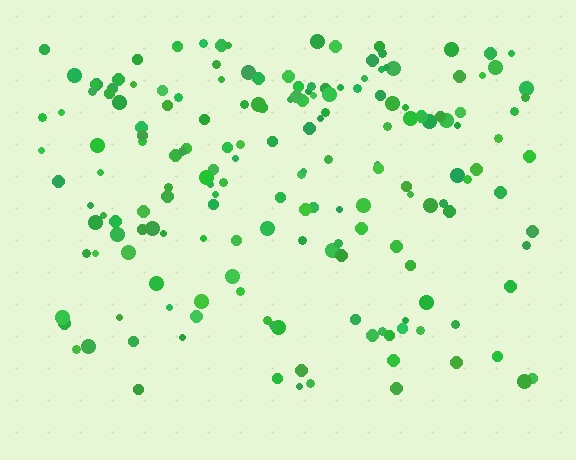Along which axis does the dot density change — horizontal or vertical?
Vertical.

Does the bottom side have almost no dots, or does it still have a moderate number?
Still a moderate number, just noticeably fewer than the top.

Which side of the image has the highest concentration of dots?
The top.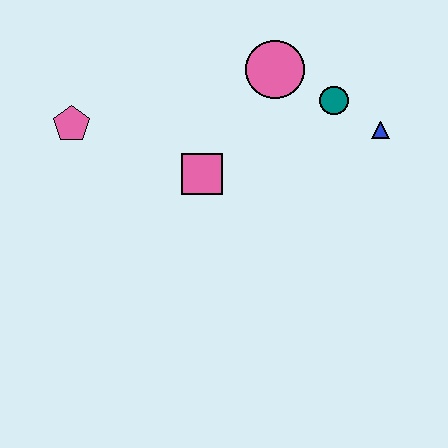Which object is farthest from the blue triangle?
The pink pentagon is farthest from the blue triangle.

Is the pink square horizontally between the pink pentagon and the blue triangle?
Yes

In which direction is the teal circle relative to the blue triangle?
The teal circle is to the left of the blue triangle.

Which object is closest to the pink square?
The pink circle is closest to the pink square.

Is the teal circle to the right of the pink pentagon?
Yes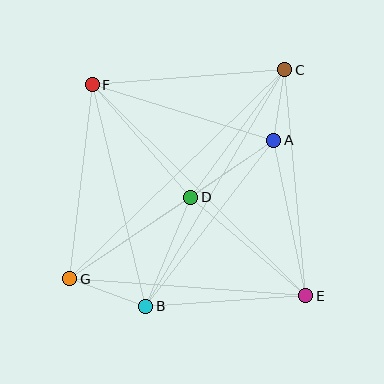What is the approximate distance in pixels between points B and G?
The distance between B and G is approximately 81 pixels.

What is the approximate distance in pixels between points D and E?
The distance between D and E is approximately 151 pixels.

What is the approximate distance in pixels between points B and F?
The distance between B and F is approximately 228 pixels.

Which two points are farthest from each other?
Points E and F are farthest from each other.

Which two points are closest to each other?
Points A and C are closest to each other.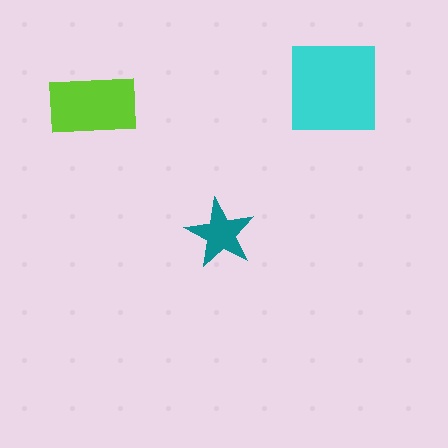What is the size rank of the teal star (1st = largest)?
3rd.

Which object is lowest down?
The teal star is bottommost.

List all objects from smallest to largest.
The teal star, the lime rectangle, the cyan square.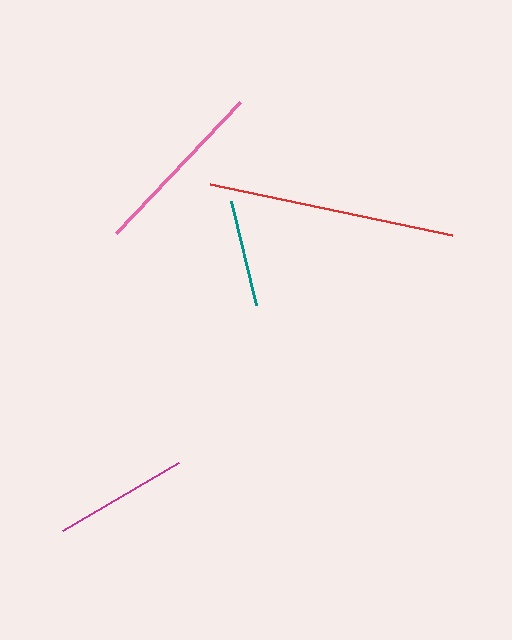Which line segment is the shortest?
The teal line is the shortest at approximately 107 pixels.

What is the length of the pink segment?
The pink segment is approximately 180 pixels long.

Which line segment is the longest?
The red line is the longest at approximately 248 pixels.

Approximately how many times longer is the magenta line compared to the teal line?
The magenta line is approximately 1.3 times the length of the teal line.